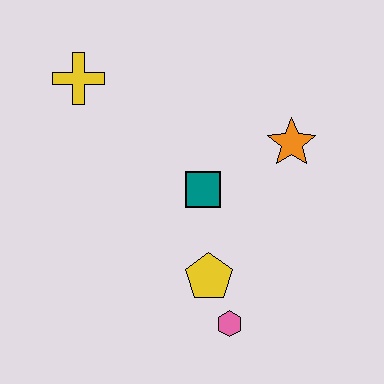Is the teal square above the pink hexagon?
Yes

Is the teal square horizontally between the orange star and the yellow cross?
Yes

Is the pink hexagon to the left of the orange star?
Yes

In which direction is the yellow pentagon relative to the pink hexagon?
The yellow pentagon is above the pink hexagon.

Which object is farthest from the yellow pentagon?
The yellow cross is farthest from the yellow pentagon.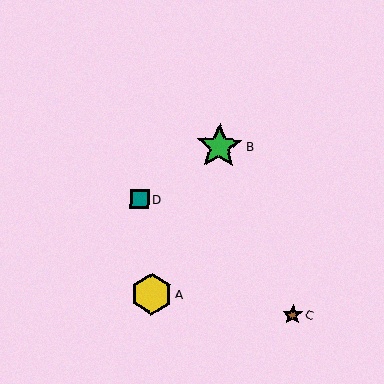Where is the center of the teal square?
The center of the teal square is at (140, 199).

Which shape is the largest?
The green star (labeled B) is the largest.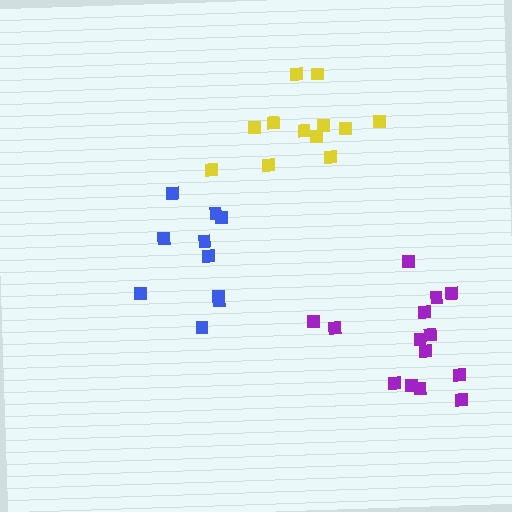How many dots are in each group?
Group 1: 12 dots, Group 2: 10 dots, Group 3: 14 dots (36 total).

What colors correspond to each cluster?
The clusters are colored: yellow, blue, purple.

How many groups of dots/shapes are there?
There are 3 groups.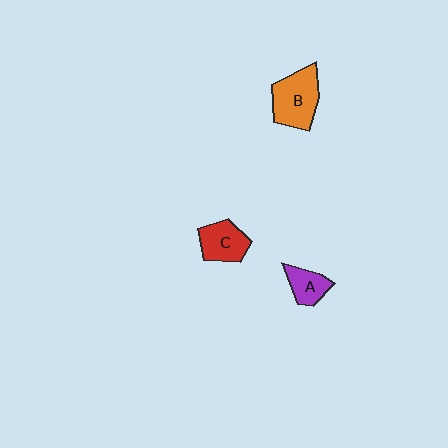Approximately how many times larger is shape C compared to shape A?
Approximately 1.3 times.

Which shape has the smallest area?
Shape A (purple).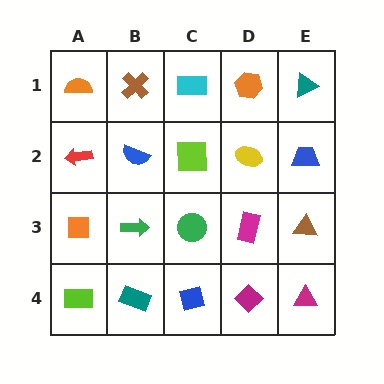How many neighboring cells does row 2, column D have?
4.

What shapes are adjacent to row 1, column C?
A lime square (row 2, column C), a brown cross (row 1, column B), an orange hexagon (row 1, column D).